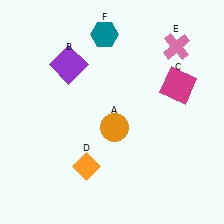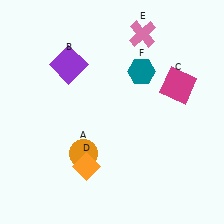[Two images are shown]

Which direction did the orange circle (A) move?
The orange circle (A) moved left.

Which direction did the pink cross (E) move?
The pink cross (E) moved left.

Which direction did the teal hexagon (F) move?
The teal hexagon (F) moved right.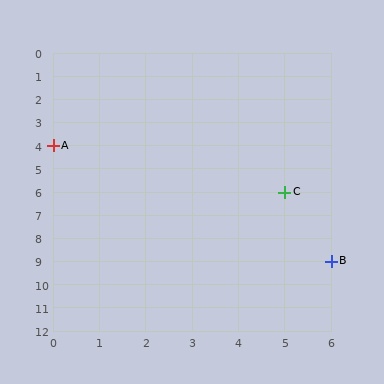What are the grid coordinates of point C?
Point C is at grid coordinates (5, 6).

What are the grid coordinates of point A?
Point A is at grid coordinates (0, 4).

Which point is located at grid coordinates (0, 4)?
Point A is at (0, 4).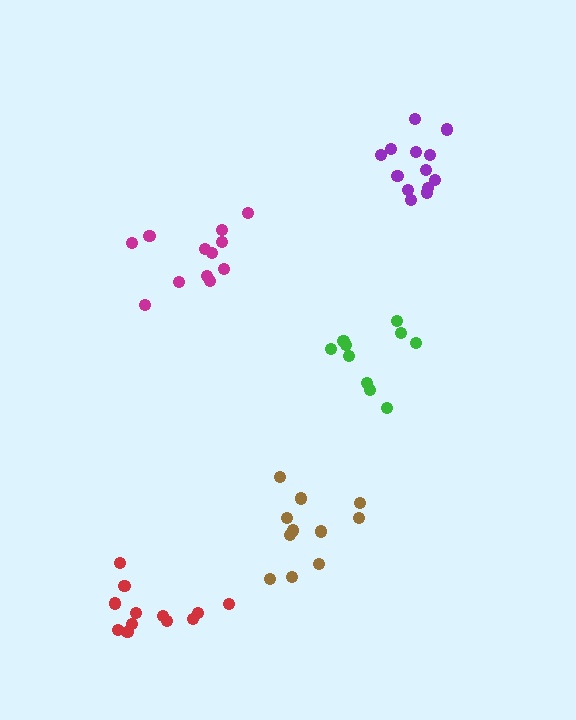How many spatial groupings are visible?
There are 5 spatial groupings.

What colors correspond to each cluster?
The clusters are colored: purple, red, magenta, brown, green.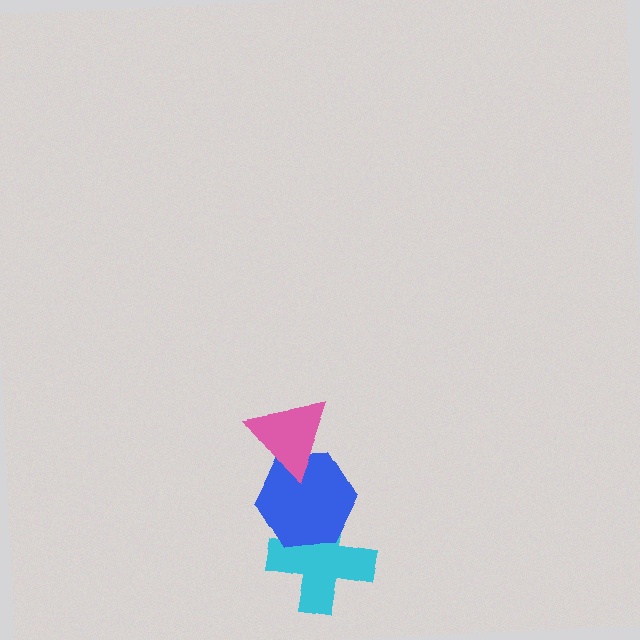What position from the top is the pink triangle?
The pink triangle is 1st from the top.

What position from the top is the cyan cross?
The cyan cross is 3rd from the top.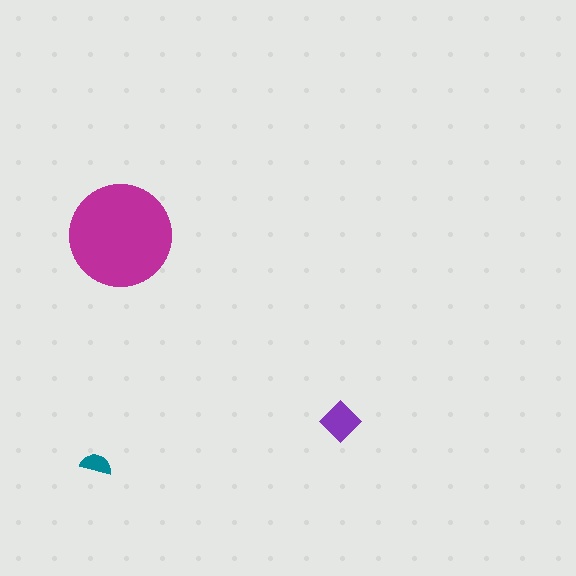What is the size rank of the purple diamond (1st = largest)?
2nd.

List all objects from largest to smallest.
The magenta circle, the purple diamond, the teal semicircle.